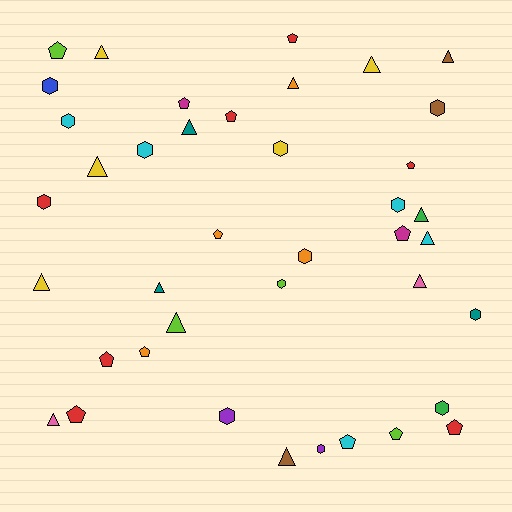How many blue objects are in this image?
There is 1 blue object.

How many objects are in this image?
There are 40 objects.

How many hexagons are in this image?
There are 13 hexagons.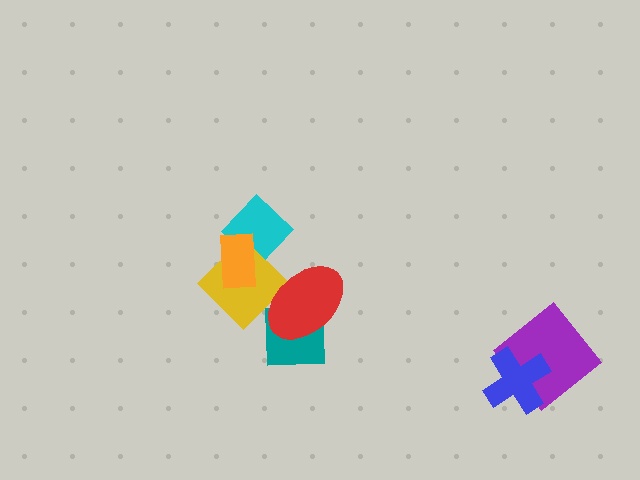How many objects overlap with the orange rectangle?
2 objects overlap with the orange rectangle.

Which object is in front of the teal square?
The red ellipse is in front of the teal square.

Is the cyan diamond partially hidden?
Yes, it is partially covered by another shape.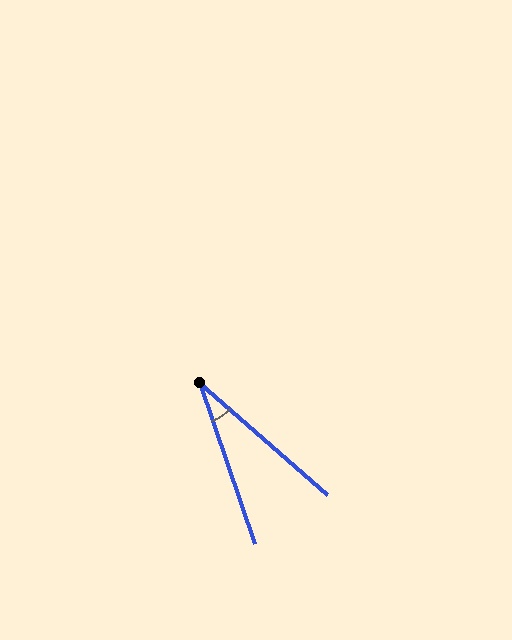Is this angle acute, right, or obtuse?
It is acute.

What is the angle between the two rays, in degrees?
Approximately 30 degrees.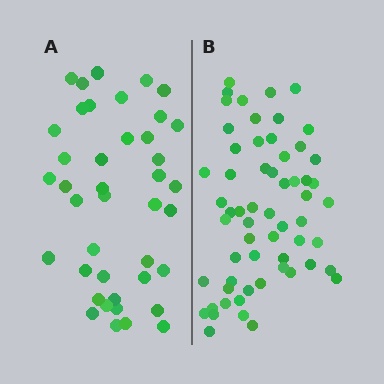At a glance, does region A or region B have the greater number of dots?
Region B (the right region) has more dots.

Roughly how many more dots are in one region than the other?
Region B has approximately 20 more dots than region A.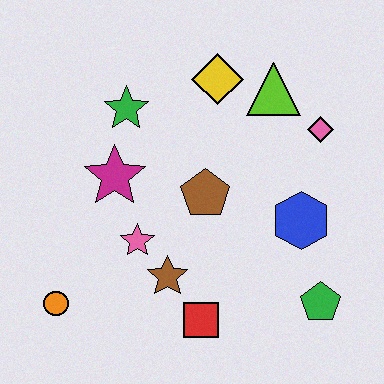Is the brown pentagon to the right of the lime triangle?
No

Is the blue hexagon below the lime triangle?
Yes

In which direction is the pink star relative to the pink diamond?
The pink star is to the left of the pink diamond.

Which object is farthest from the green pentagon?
The green star is farthest from the green pentagon.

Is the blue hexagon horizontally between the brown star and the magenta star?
No